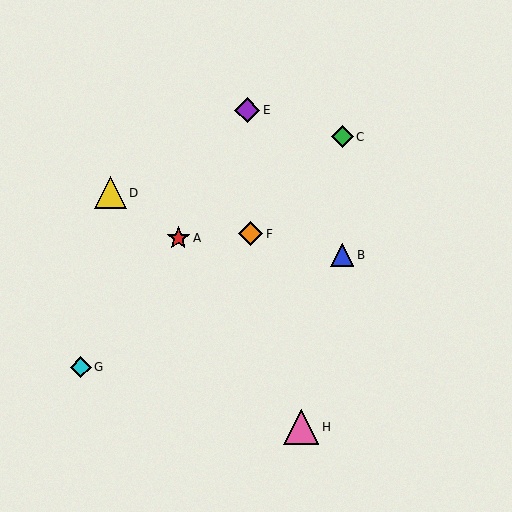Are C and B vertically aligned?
Yes, both are at x≈342.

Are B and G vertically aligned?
No, B is at x≈342 and G is at x≈81.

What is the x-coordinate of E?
Object E is at x≈247.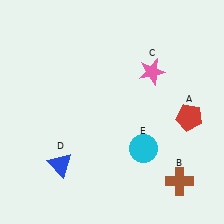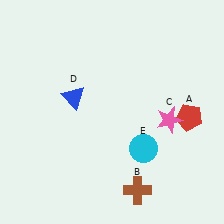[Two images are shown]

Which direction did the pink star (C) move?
The pink star (C) moved down.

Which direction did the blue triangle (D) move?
The blue triangle (D) moved up.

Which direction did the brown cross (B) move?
The brown cross (B) moved left.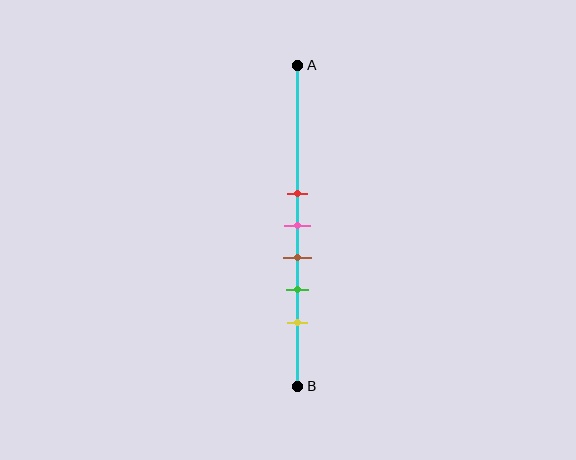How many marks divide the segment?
There are 5 marks dividing the segment.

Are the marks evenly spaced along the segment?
Yes, the marks are approximately evenly spaced.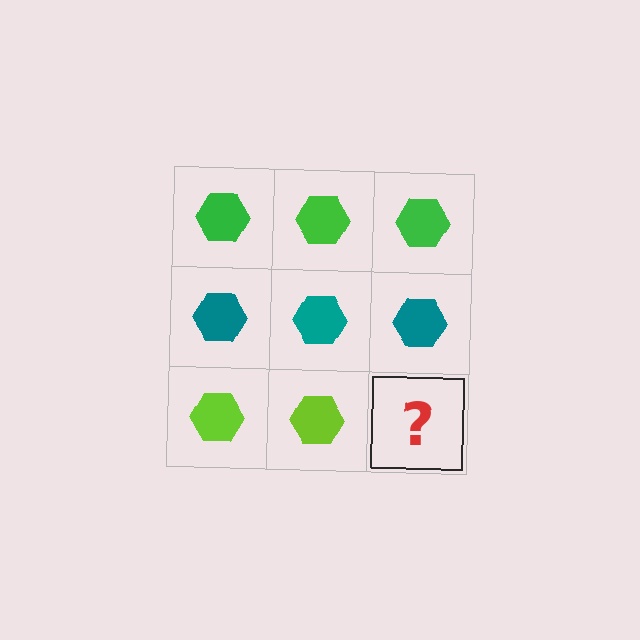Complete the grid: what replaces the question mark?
The question mark should be replaced with a lime hexagon.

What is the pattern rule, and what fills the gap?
The rule is that each row has a consistent color. The gap should be filled with a lime hexagon.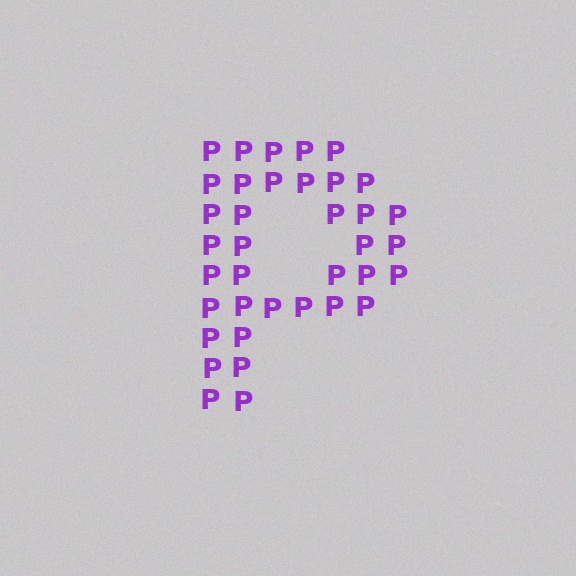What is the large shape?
The large shape is the letter P.